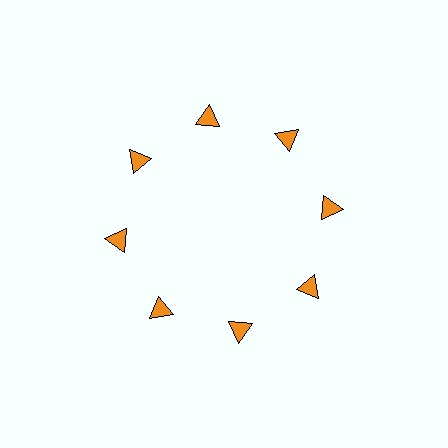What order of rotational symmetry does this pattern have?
This pattern has 8-fold rotational symmetry.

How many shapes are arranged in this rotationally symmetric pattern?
There are 8 shapes, arranged in 8 groups of 1.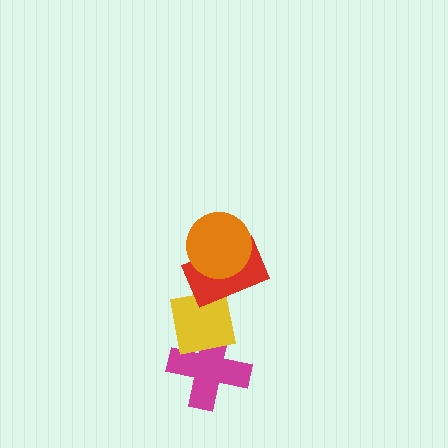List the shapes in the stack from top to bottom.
From top to bottom: the orange circle, the red rectangle, the yellow square, the magenta cross.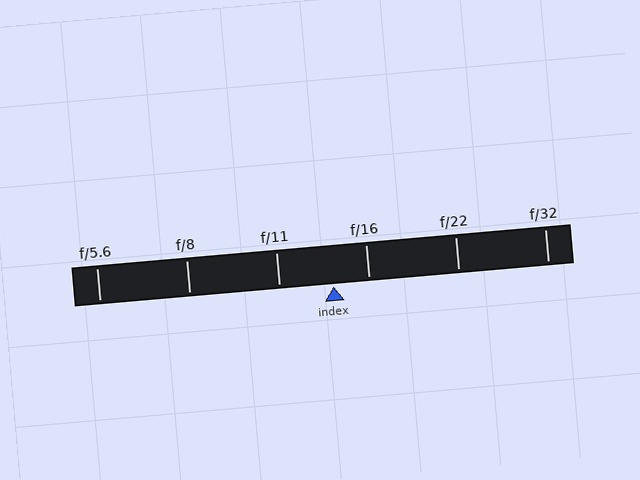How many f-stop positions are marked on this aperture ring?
There are 6 f-stop positions marked.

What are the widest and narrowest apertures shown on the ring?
The widest aperture shown is f/5.6 and the narrowest is f/32.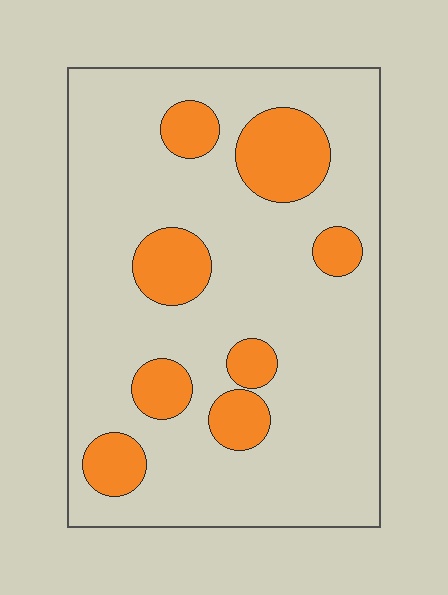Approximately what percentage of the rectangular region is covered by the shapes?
Approximately 20%.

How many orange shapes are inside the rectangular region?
8.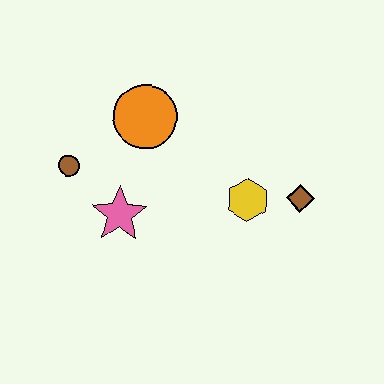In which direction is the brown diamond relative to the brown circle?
The brown diamond is to the right of the brown circle.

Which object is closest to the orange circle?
The brown circle is closest to the orange circle.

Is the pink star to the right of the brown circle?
Yes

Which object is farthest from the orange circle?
The brown diamond is farthest from the orange circle.